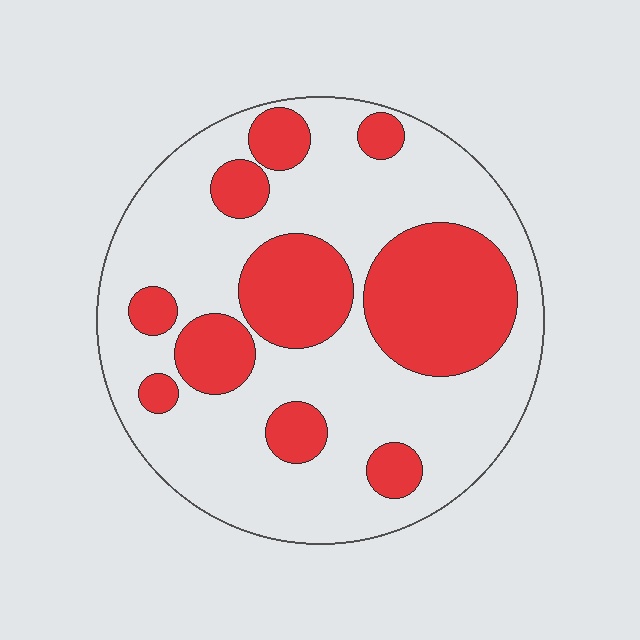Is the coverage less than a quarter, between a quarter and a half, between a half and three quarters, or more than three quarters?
Between a quarter and a half.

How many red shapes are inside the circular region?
10.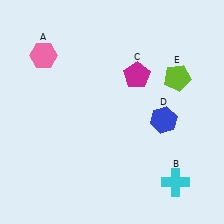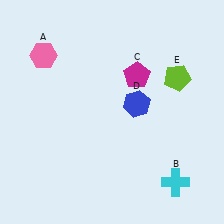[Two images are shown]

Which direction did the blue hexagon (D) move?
The blue hexagon (D) moved left.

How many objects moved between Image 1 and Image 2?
1 object moved between the two images.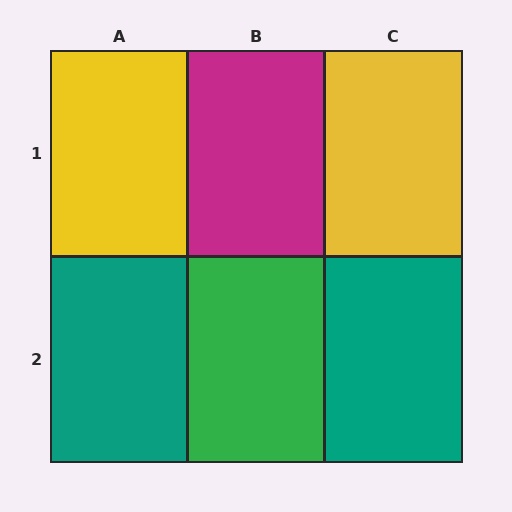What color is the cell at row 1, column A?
Yellow.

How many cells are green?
1 cell is green.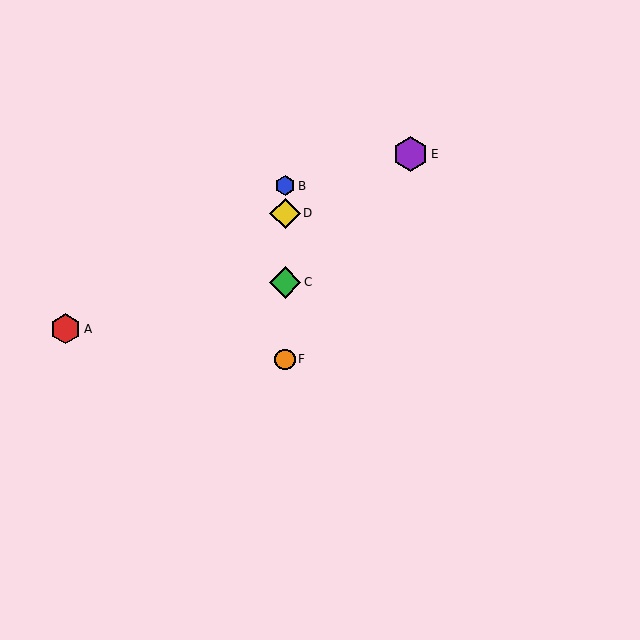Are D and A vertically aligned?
No, D is at x≈285 and A is at x≈66.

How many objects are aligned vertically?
4 objects (B, C, D, F) are aligned vertically.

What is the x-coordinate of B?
Object B is at x≈285.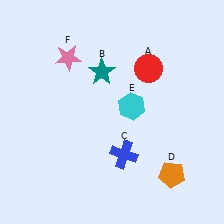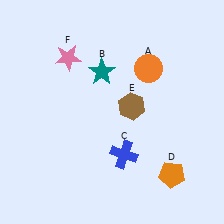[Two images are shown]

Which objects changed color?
A changed from red to orange. E changed from cyan to brown.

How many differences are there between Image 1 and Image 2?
There are 2 differences between the two images.